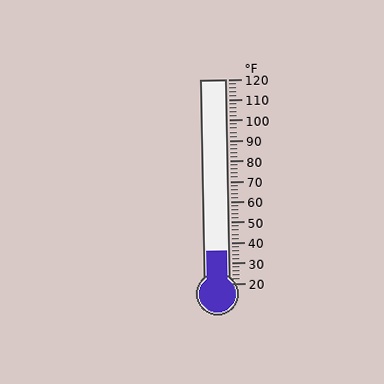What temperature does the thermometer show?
The thermometer shows approximately 36°F.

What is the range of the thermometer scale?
The thermometer scale ranges from 20°F to 120°F.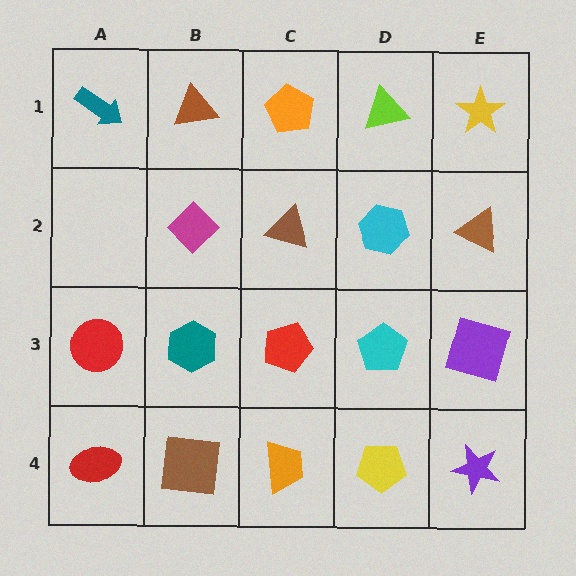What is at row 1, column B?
A brown triangle.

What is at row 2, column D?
A cyan hexagon.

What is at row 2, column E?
A brown triangle.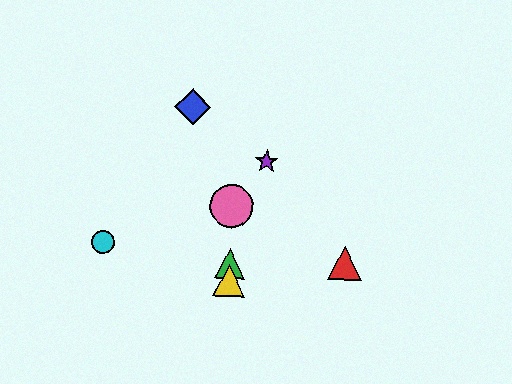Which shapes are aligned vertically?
The green triangle, the yellow triangle, the orange diamond, the pink circle are aligned vertically.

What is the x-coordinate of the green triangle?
The green triangle is at x≈229.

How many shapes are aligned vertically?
4 shapes (the green triangle, the yellow triangle, the orange diamond, the pink circle) are aligned vertically.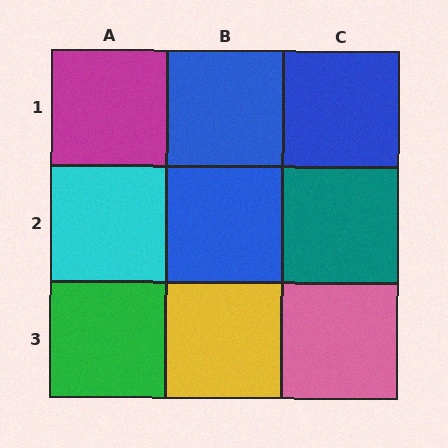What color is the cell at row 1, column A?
Magenta.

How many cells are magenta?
1 cell is magenta.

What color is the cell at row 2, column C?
Teal.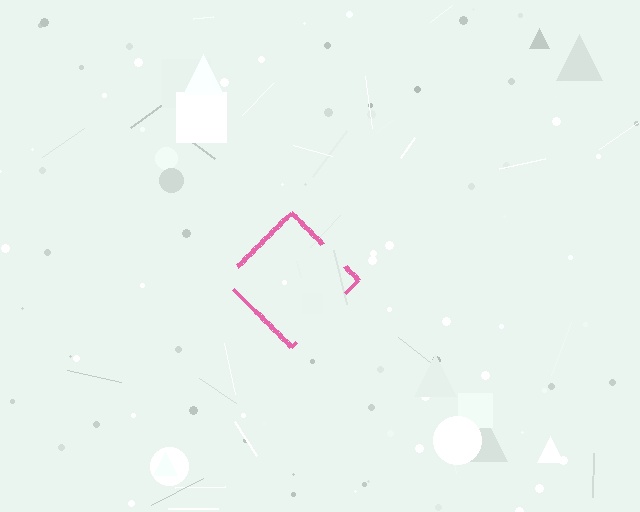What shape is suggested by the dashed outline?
The dashed outline suggests a diamond.